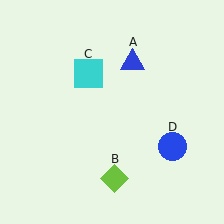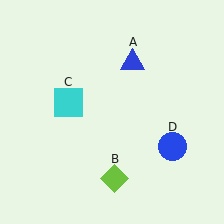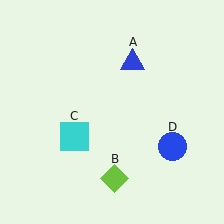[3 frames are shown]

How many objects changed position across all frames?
1 object changed position: cyan square (object C).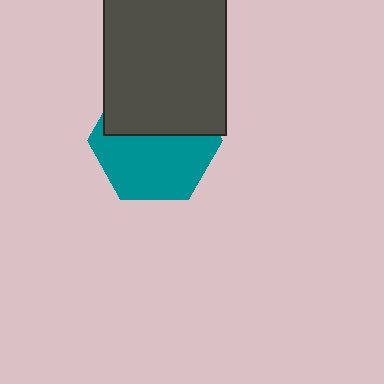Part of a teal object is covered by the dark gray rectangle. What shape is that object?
It is a hexagon.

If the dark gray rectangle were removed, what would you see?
You would see the complete teal hexagon.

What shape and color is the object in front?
The object in front is a dark gray rectangle.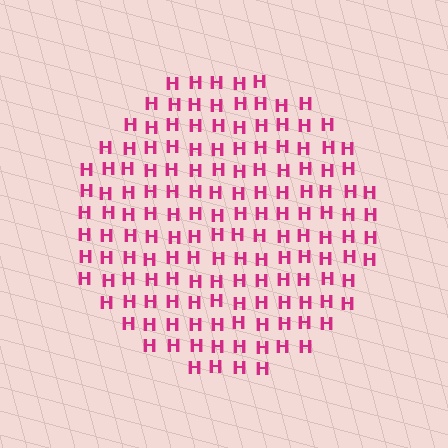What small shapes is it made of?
It is made of small letter H's.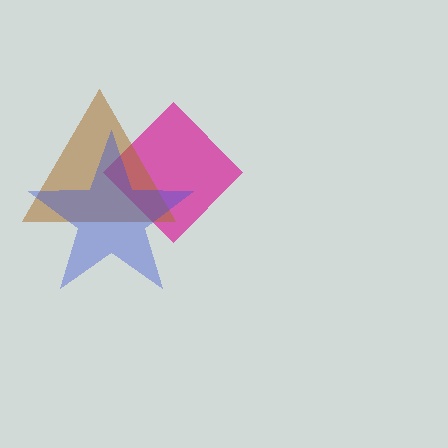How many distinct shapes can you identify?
There are 3 distinct shapes: a magenta diamond, a brown triangle, a blue star.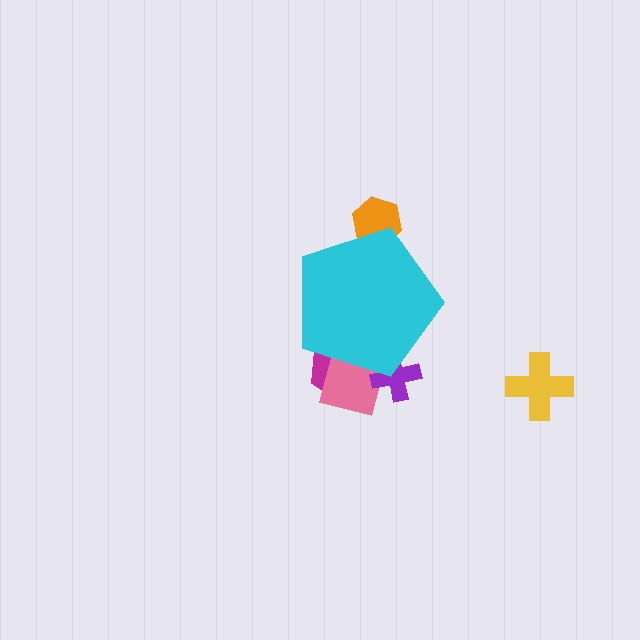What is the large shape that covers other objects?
A cyan pentagon.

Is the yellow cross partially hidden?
No, the yellow cross is fully visible.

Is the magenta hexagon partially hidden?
Yes, the magenta hexagon is partially hidden behind the cyan pentagon.